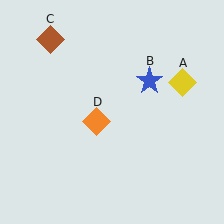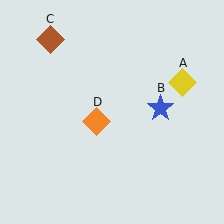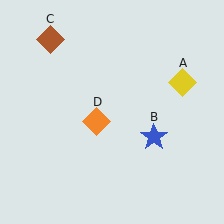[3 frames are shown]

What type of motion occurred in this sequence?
The blue star (object B) rotated clockwise around the center of the scene.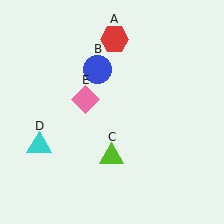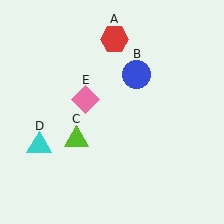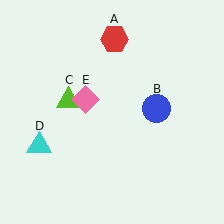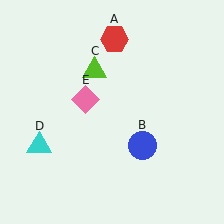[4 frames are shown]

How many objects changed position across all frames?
2 objects changed position: blue circle (object B), lime triangle (object C).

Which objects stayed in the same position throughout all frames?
Red hexagon (object A) and cyan triangle (object D) and pink diamond (object E) remained stationary.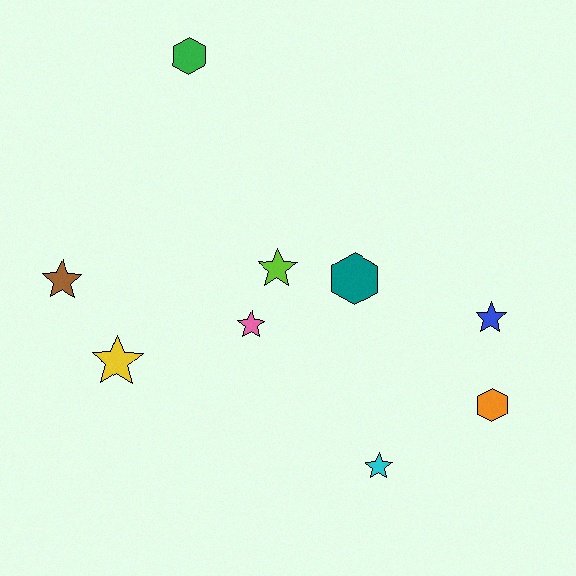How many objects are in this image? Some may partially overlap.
There are 9 objects.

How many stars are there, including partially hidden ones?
There are 6 stars.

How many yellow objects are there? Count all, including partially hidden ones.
There is 1 yellow object.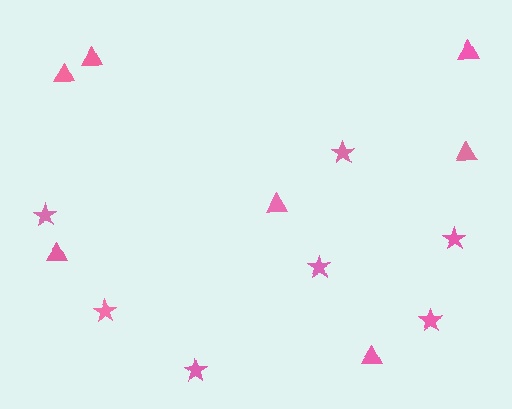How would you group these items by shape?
There are 2 groups: one group of triangles (7) and one group of stars (7).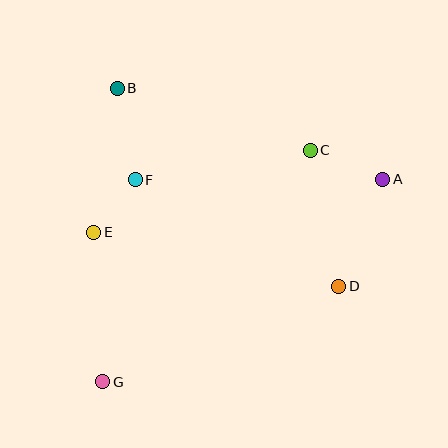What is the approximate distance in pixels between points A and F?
The distance between A and F is approximately 248 pixels.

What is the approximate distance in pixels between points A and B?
The distance between A and B is approximately 281 pixels.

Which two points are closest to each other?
Points E and F are closest to each other.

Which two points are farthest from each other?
Points A and G are farthest from each other.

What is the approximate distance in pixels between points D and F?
The distance between D and F is approximately 230 pixels.